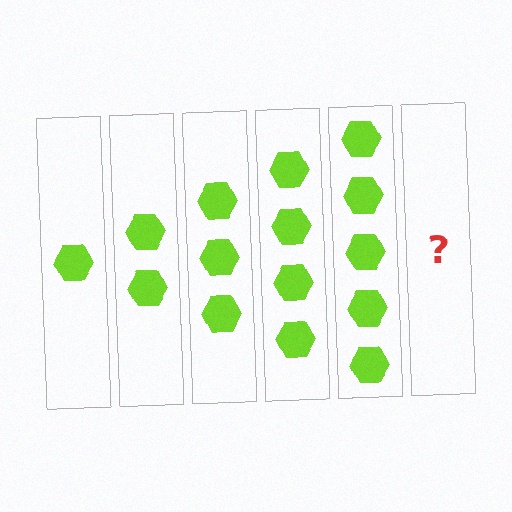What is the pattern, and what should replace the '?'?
The pattern is that each step adds one more hexagon. The '?' should be 6 hexagons.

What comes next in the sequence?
The next element should be 6 hexagons.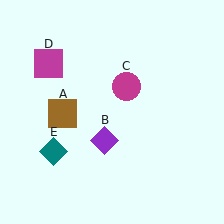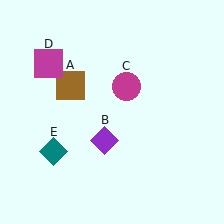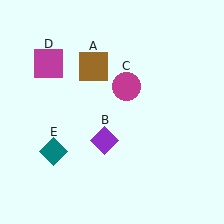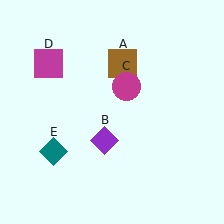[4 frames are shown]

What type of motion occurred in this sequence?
The brown square (object A) rotated clockwise around the center of the scene.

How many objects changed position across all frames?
1 object changed position: brown square (object A).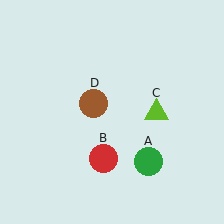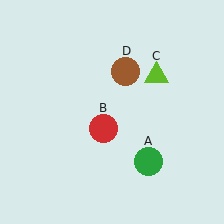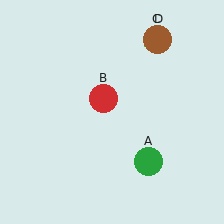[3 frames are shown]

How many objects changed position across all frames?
3 objects changed position: red circle (object B), lime triangle (object C), brown circle (object D).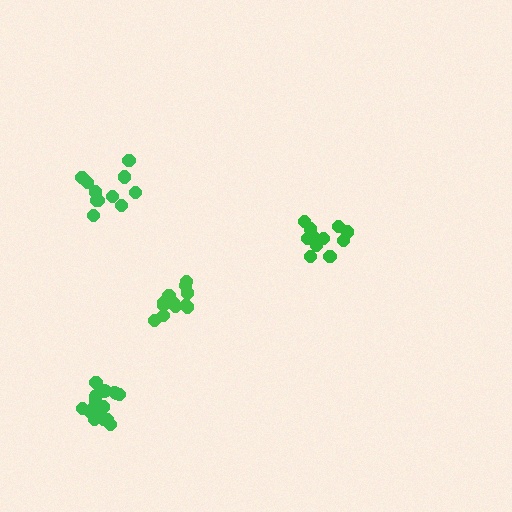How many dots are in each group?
Group 1: 13 dots, Group 2: 16 dots, Group 3: 11 dots, Group 4: 12 dots (52 total).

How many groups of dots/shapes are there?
There are 4 groups.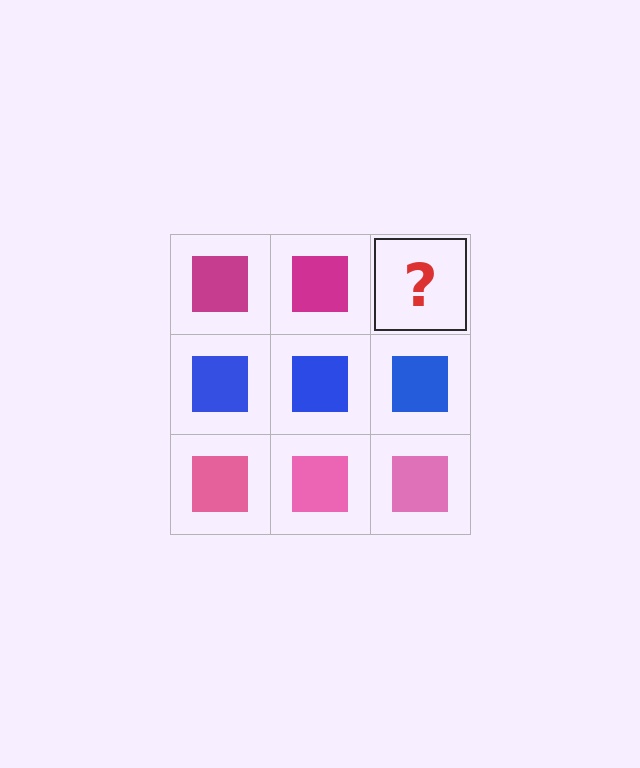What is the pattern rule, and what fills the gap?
The rule is that each row has a consistent color. The gap should be filled with a magenta square.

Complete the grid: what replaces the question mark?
The question mark should be replaced with a magenta square.